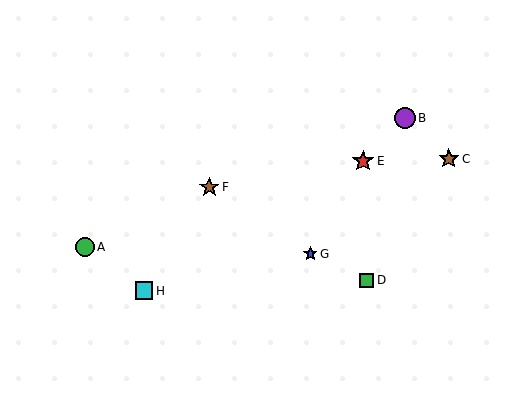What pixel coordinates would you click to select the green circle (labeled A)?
Click at (85, 247) to select the green circle A.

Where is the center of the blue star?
The center of the blue star is at (310, 254).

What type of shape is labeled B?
Shape B is a purple circle.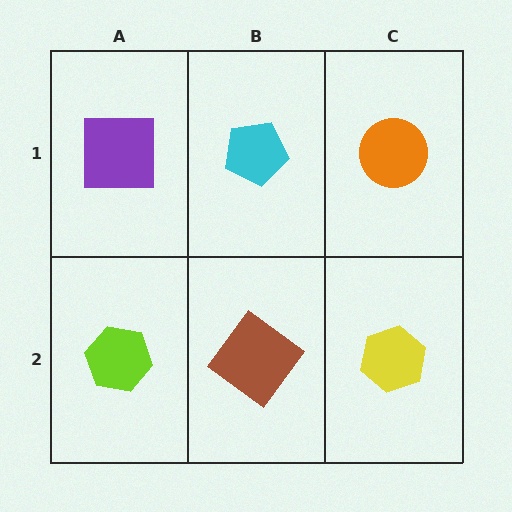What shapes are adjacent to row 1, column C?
A yellow hexagon (row 2, column C), a cyan pentagon (row 1, column B).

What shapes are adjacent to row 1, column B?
A brown diamond (row 2, column B), a purple square (row 1, column A), an orange circle (row 1, column C).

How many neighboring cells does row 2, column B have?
3.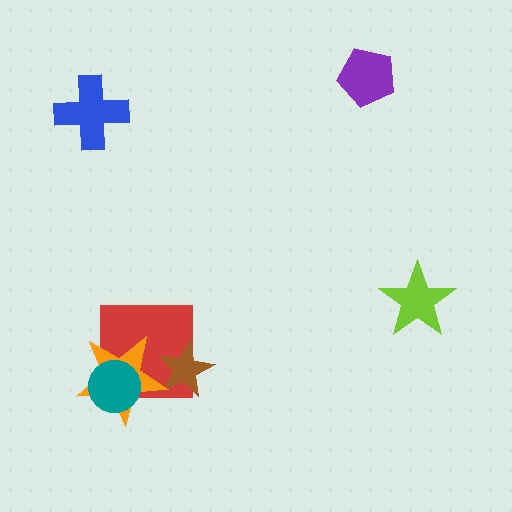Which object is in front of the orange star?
The teal circle is in front of the orange star.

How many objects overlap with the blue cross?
0 objects overlap with the blue cross.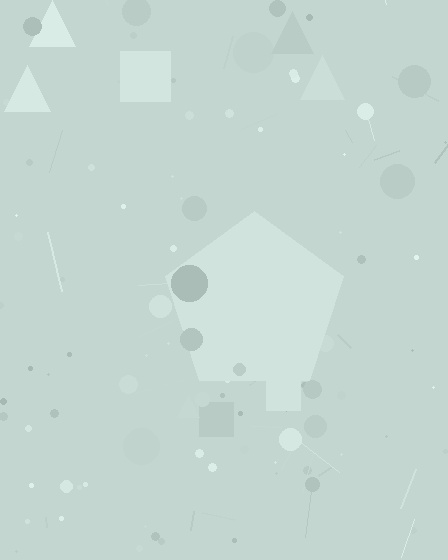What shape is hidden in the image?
A pentagon is hidden in the image.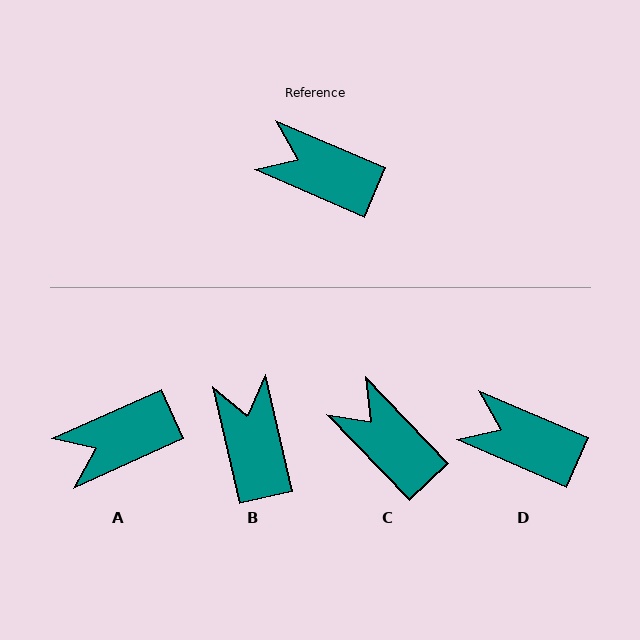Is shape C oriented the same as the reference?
No, it is off by about 23 degrees.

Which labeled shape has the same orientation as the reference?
D.